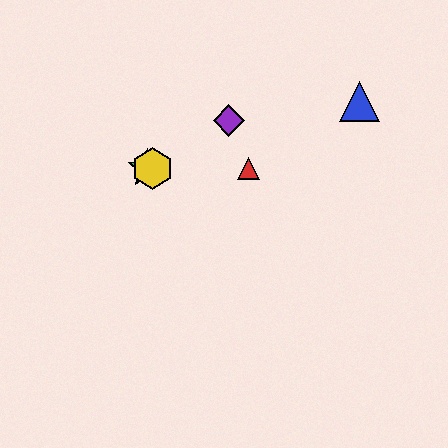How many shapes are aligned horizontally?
3 shapes (the red triangle, the green star, the yellow hexagon) are aligned horizontally.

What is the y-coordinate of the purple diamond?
The purple diamond is at y≈120.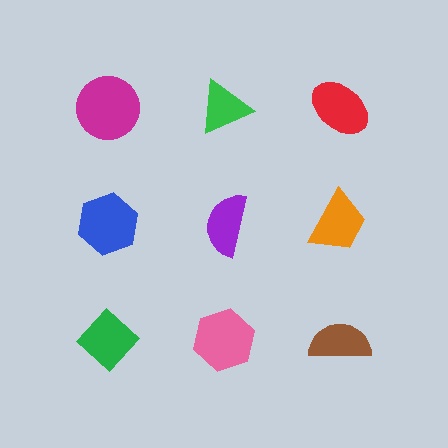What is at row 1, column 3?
A red ellipse.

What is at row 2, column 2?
A purple semicircle.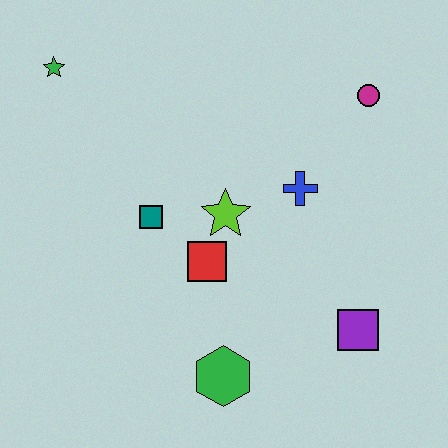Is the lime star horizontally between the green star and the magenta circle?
Yes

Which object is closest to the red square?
The lime star is closest to the red square.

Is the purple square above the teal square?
No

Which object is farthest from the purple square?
The green star is farthest from the purple square.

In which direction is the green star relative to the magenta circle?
The green star is to the left of the magenta circle.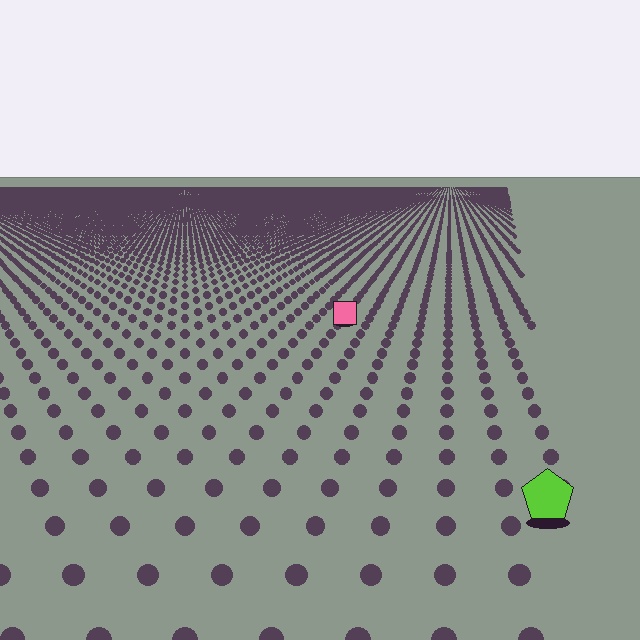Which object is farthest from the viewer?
The pink square is farthest from the viewer. It appears smaller and the ground texture around it is denser.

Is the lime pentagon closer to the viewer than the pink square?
Yes. The lime pentagon is closer — you can tell from the texture gradient: the ground texture is coarser near it.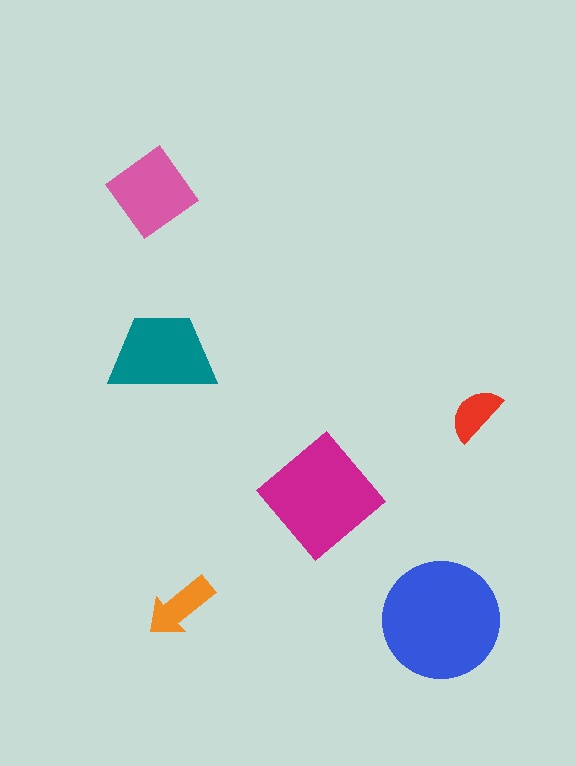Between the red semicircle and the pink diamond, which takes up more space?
The pink diamond.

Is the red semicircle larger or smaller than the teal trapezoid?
Smaller.